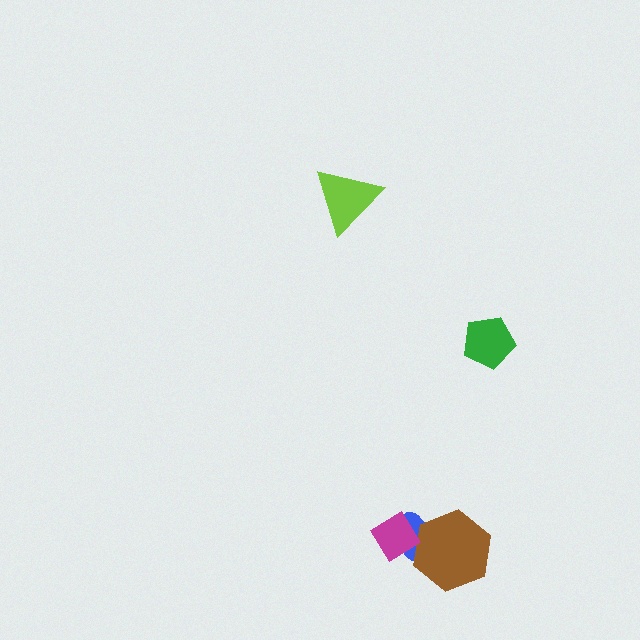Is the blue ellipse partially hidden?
Yes, it is partially covered by another shape.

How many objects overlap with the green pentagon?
0 objects overlap with the green pentagon.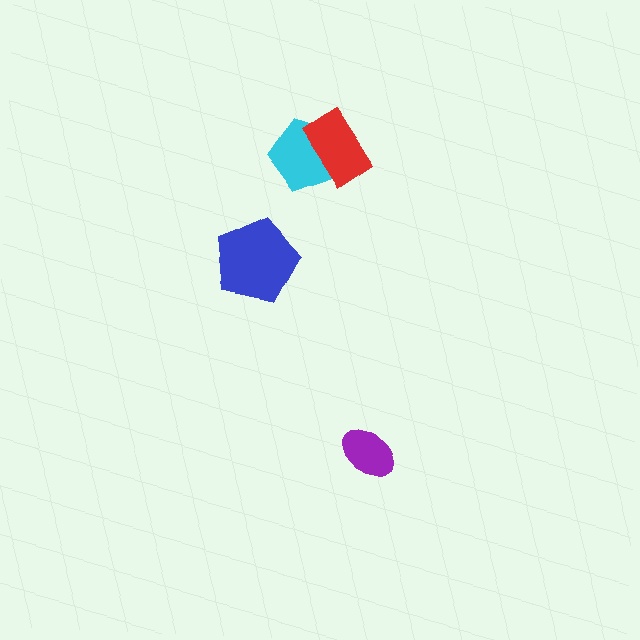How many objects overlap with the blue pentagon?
0 objects overlap with the blue pentagon.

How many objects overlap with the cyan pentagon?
1 object overlaps with the cyan pentagon.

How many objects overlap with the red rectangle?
1 object overlaps with the red rectangle.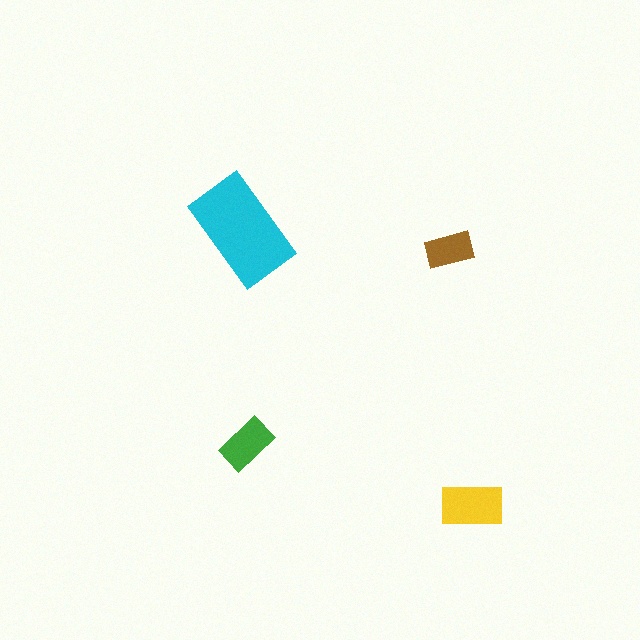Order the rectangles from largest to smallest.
the cyan one, the yellow one, the green one, the brown one.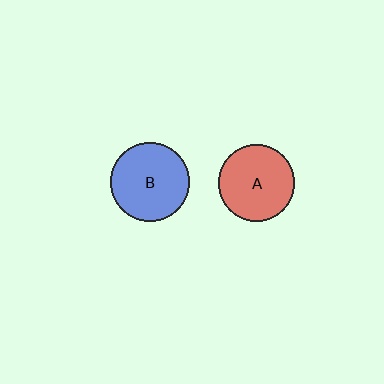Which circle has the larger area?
Circle B (blue).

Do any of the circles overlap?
No, none of the circles overlap.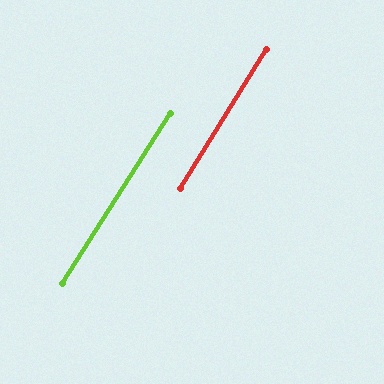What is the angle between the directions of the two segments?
Approximately 1 degree.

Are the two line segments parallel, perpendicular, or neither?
Parallel — their directions differ by only 1.1°.